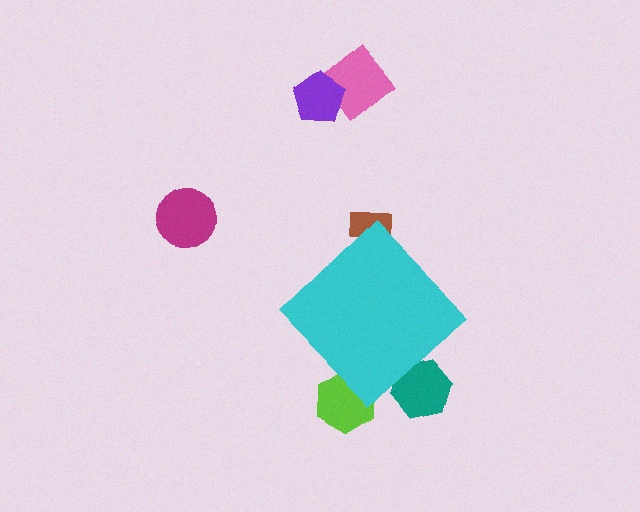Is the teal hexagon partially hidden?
Yes, the teal hexagon is partially hidden behind the cyan diamond.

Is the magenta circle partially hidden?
No, the magenta circle is fully visible.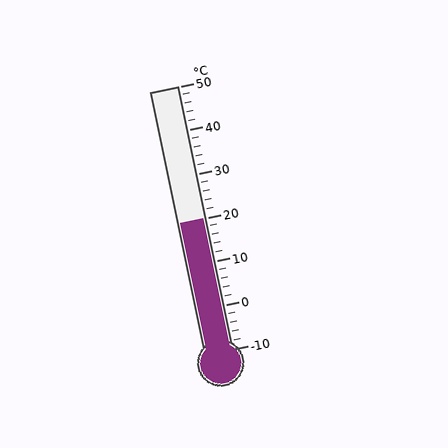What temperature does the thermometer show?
The thermometer shows approximately 20°C.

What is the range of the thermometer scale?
The thermometer scale ranges from -10°C to 50°C.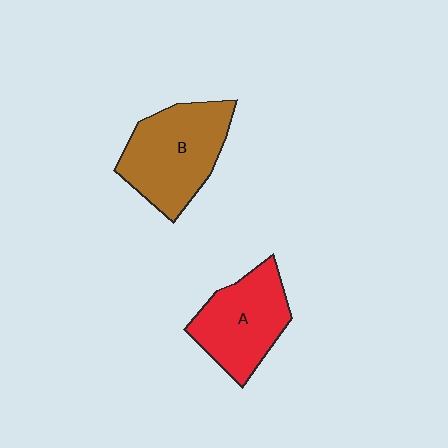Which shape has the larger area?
Shape B (brown).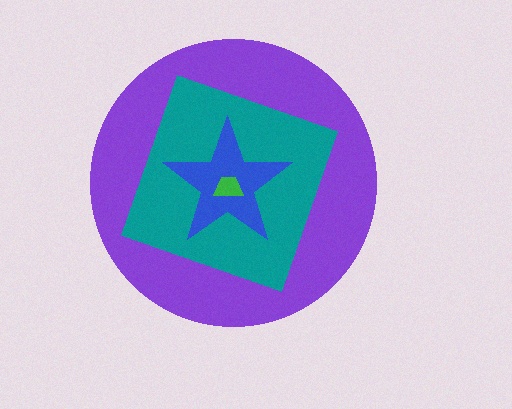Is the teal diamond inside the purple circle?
Yes.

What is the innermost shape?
The green trapezoid.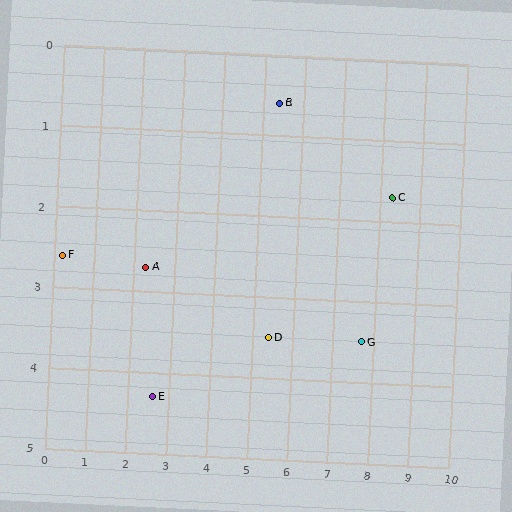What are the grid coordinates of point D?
Point D is at approximately (5.4, 3.5).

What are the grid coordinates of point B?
Point B is at approximately (5.4, 0.6).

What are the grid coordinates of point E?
Point E is at approximately (2.6, 4.3).